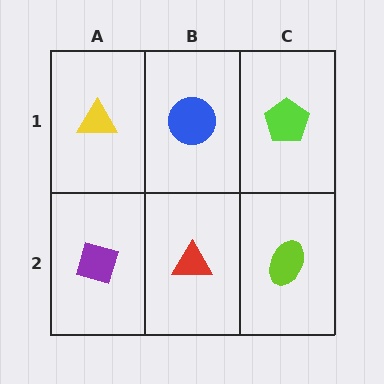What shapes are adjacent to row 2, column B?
A blue circle (row 1, column B), a purple diamond (row 2, column A), a lime ellipse (row 2, column C).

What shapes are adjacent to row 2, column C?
A lime pentagon (row 1, column C), a red triangle (row 2, column B).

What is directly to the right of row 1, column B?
A lime pentagon.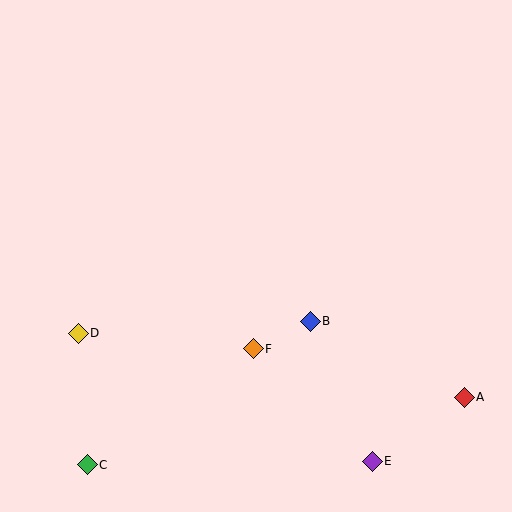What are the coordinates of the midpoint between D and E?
The midpoint between D and E is at (225, 397).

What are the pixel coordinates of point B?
Point B is at (310, 321).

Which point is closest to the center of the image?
Point B at (310, 321) is closest to the center.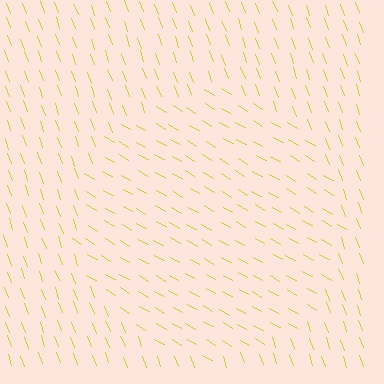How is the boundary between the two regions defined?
The boundary is defined purely by a change in line orientation (approximately 39 degrees difference). All lines are the same color and thickness.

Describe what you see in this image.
The image is filled with small yellow line segments. A circle region in the image has lines oriented differently from the surrounding lines, creating a visible texture boundary.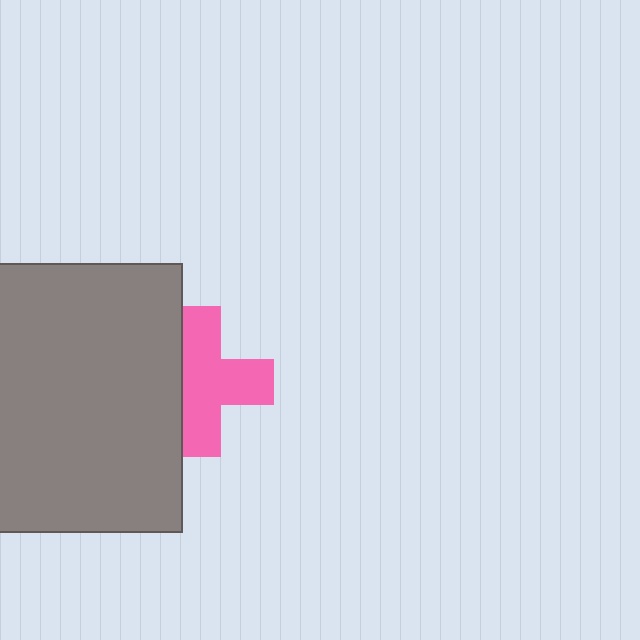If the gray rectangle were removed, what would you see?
You would see the complete pink cross.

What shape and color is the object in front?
The object in front is a gray rectangle.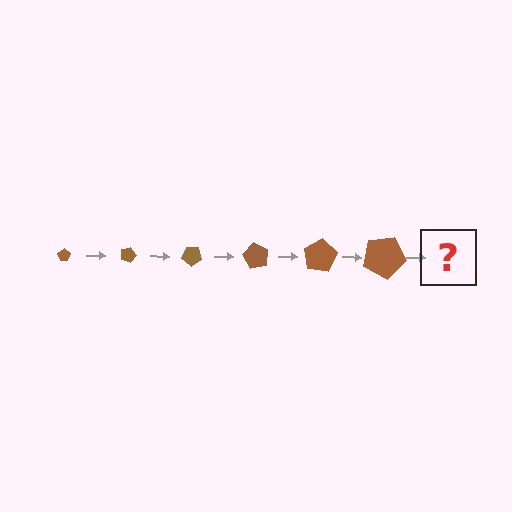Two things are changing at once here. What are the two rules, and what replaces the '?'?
The two rules are that the pentagon grows larger each step and it rotates 20 degrees each step. The '?' should be a pentagon, larger than the previous one and rotated 120 degrees from the start.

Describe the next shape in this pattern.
It should be a pentagon, larger than the previous one and rotated 120 degrees from the start.